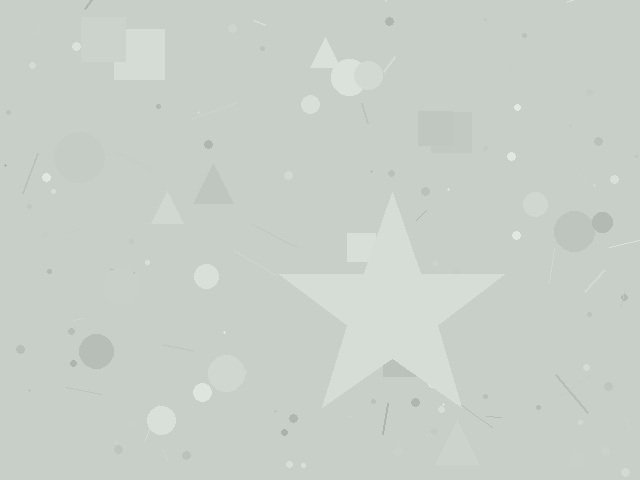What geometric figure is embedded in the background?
A star is embedded in the background.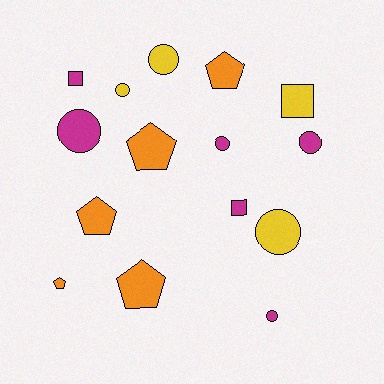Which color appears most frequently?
Magenta, with 6 objects.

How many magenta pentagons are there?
There are no magenta pentagons.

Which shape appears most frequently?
Circle, with 7 objects.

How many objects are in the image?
There are 15 objects.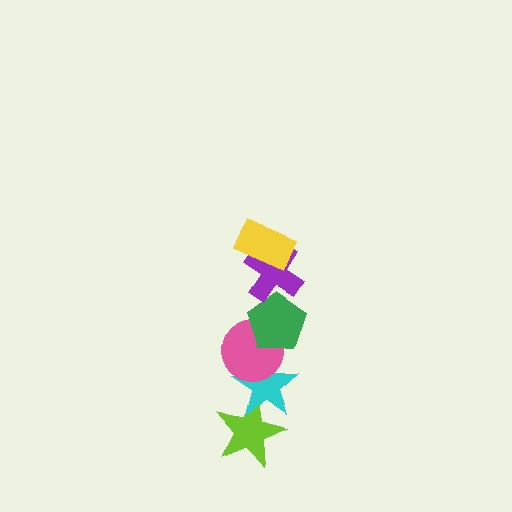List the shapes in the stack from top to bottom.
From top to bottom: the yellow rectangle, the purple cross, the green pentagon, the pink circle, the cyan star, the lime star.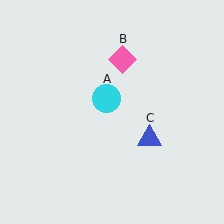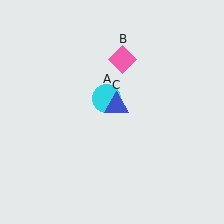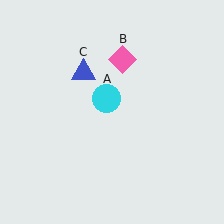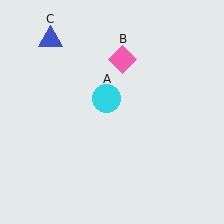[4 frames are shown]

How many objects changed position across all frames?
1 object changed position: blue triangle (object C).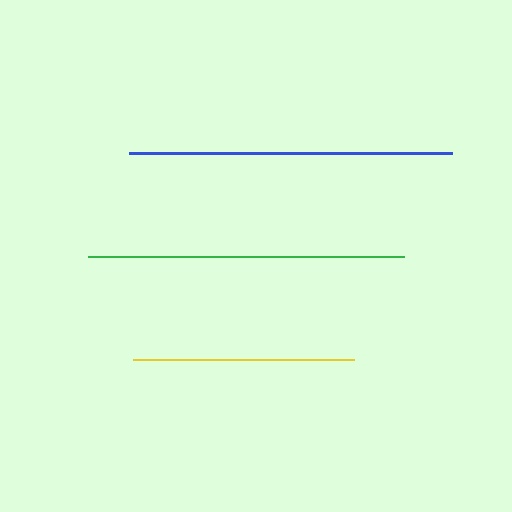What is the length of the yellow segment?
The yellow segment is approximately 221 pixels long.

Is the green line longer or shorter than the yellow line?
The green line is longer than the yellow line.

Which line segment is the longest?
The blue line is the longest at approximately 322 pixels.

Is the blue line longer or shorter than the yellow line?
The blue line is longer than the yellow line.